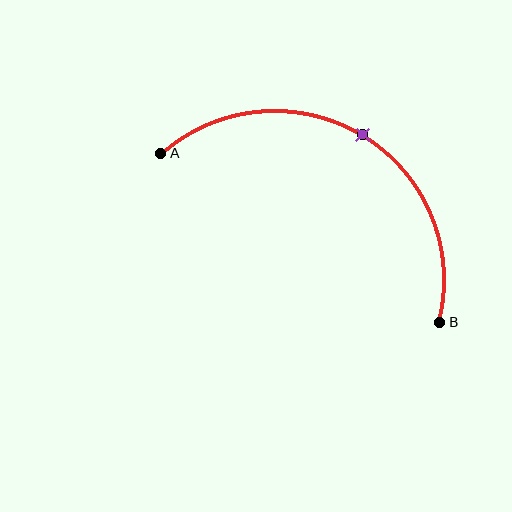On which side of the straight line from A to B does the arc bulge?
The arc bulges above the straight line connecting A and B.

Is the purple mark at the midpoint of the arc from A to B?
Yes. The purple mark lies on the arc at equal arc-length from both A and B — it is the arc midpoint.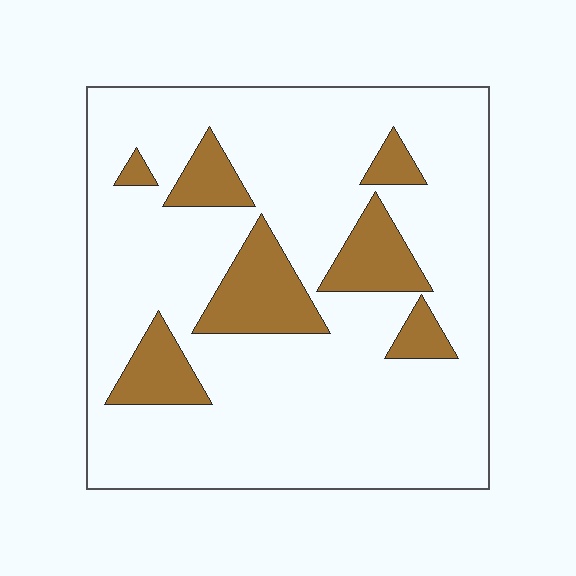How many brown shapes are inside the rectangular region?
7.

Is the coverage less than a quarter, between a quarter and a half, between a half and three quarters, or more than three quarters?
Less than a quarter.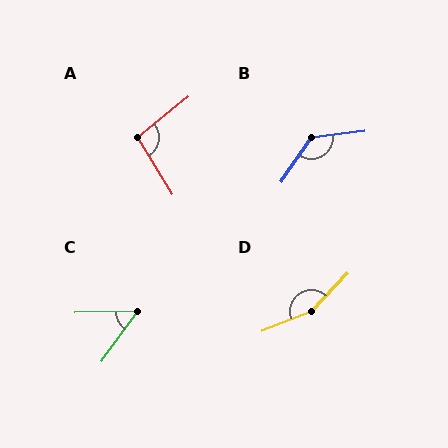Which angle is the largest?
D, at approximately 155 degrees.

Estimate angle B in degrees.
Approximately 131 degrees.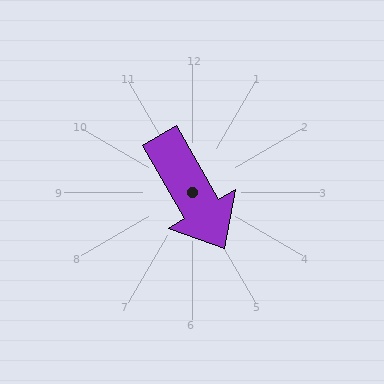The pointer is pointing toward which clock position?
Roughly 5 o'clock.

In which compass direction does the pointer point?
Southeast.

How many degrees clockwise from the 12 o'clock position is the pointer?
Approximately 150 degrees.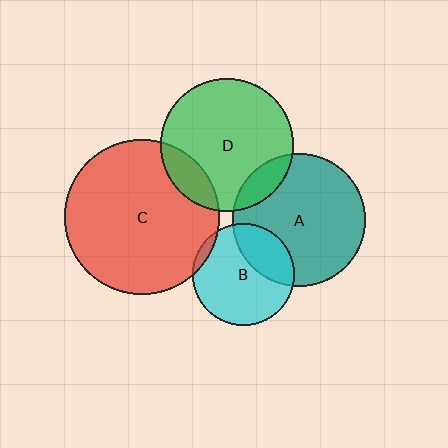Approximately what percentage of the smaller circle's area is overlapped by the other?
Approximately 30%.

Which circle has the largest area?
Circle C (red).